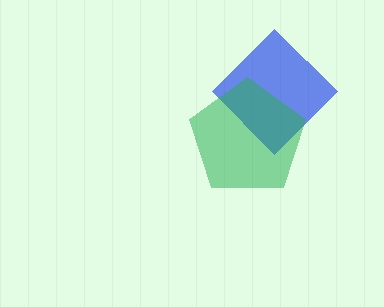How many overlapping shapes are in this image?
There are 2 overlapping shapes in the image.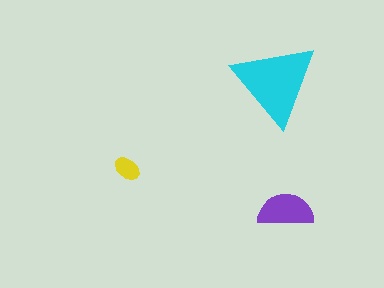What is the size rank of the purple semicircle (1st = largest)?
2nd.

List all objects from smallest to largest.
The yellow ellipse, the purple semicircle, the cyan triangle.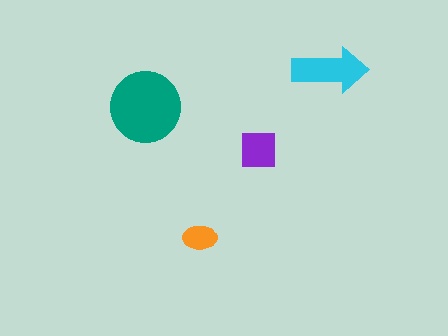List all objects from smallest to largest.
The orange ellipse, the purple square, the cyan arrow, the teal circle.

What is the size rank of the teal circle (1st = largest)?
1st.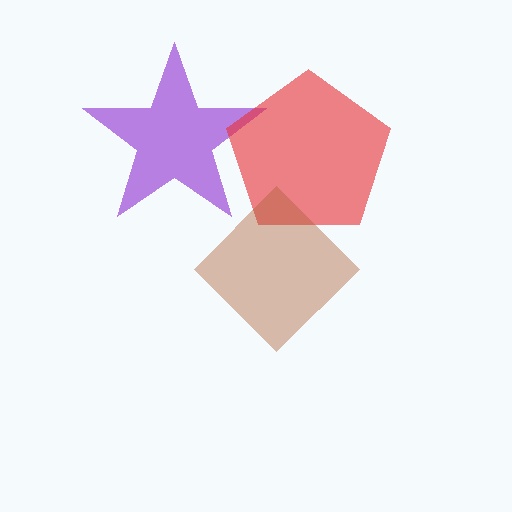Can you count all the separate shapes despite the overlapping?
Yes, there are 3 separate shapes.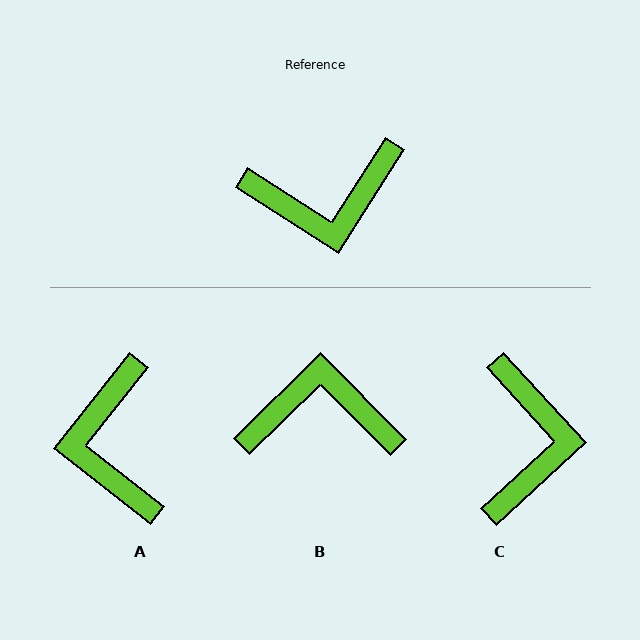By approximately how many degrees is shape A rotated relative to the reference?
Approximately 96 degrees clockwise.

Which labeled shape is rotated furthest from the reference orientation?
B, about 167 degrees away.